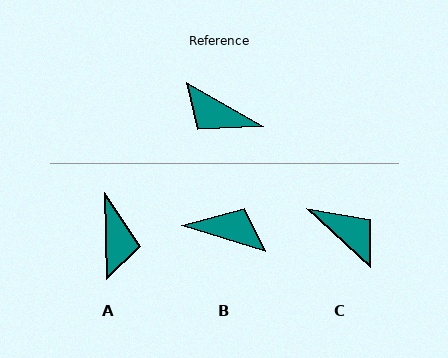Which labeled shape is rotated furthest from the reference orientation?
B, about 168 degrees away.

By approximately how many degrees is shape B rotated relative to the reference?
Approximately 168 degrees clockwise.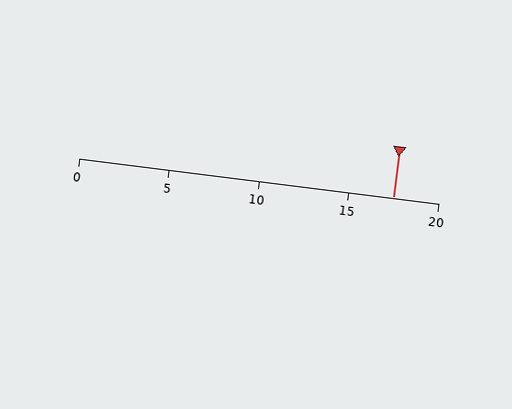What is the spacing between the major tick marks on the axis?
The major ticks are spaced 5 apart.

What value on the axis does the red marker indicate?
The marker indicates approximately 17.5.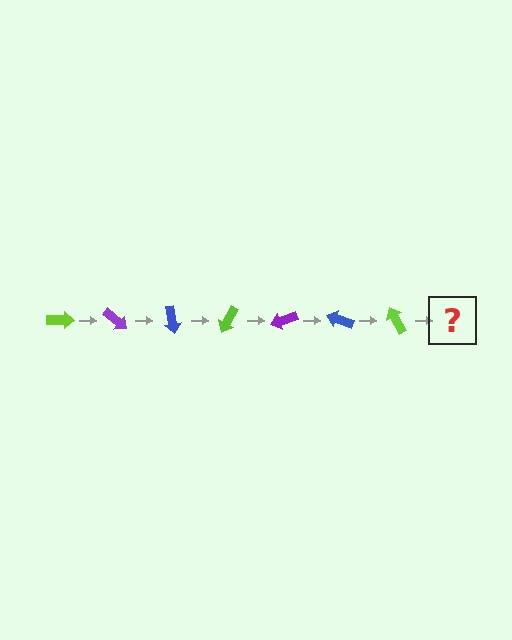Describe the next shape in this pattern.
It should be a purple arrow, rotated 280 degrees from the start.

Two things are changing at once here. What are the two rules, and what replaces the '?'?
The two rules are that it rotates 40 degrees each step and the color cycles through lime, purple, and blue. The '?' should be a purple arrow, rotated 280 degrees from the start.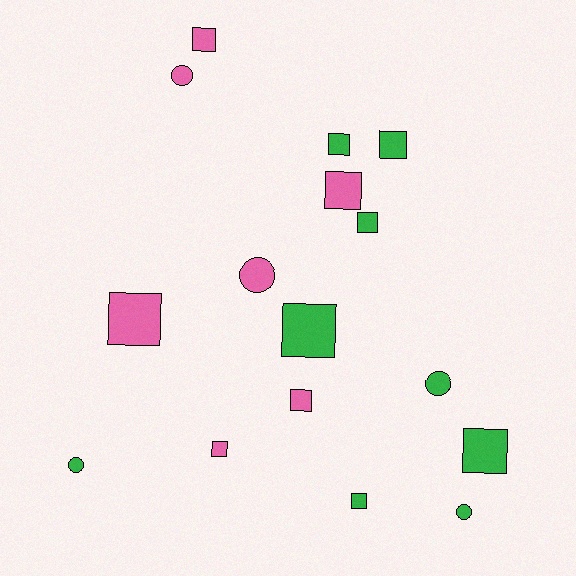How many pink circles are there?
There are 2 pink circles.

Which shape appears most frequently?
Square, with 11 objects.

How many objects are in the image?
There are 16 objects.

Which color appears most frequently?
Green, with 9 objects.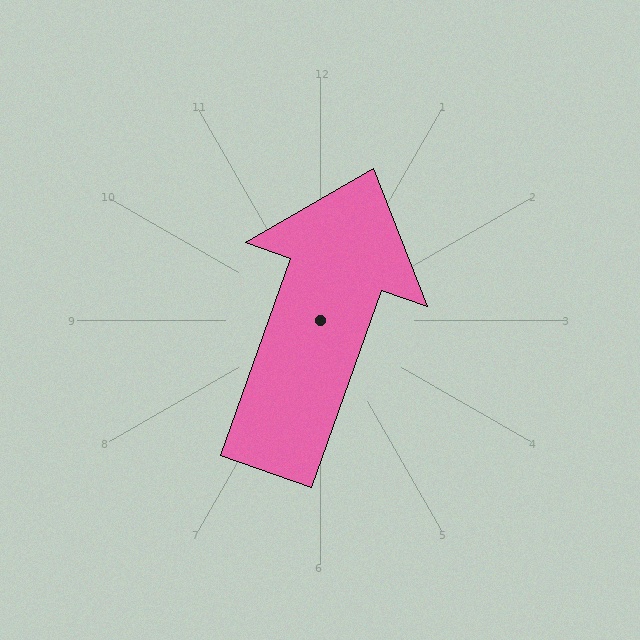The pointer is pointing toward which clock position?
Roughly 1 o'clock.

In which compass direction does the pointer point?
North.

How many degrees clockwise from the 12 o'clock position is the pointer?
Approximately 20 degrees.